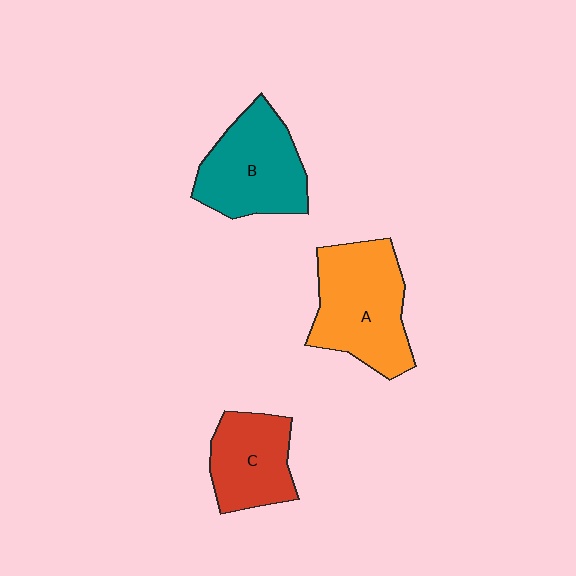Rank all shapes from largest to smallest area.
From largest to smallest: A (orange), B (teal), C (red).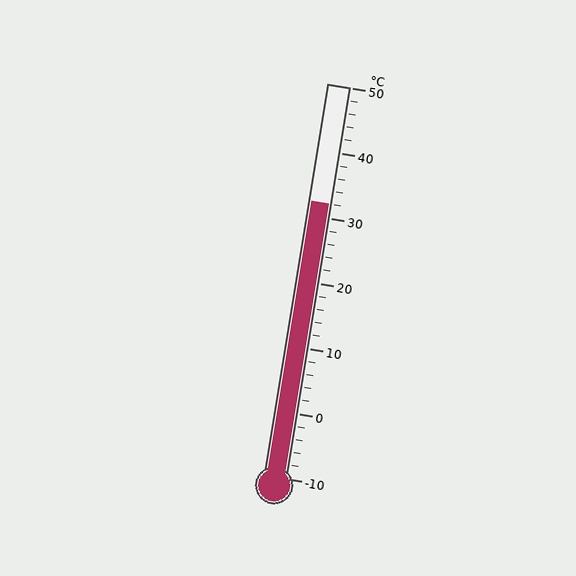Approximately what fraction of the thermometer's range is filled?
The thermometer is filled to approximately 70% of its range.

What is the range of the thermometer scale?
The thermometer scale ranges from -10°C to 50°C.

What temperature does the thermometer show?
The thermometer shows approximately 32°C.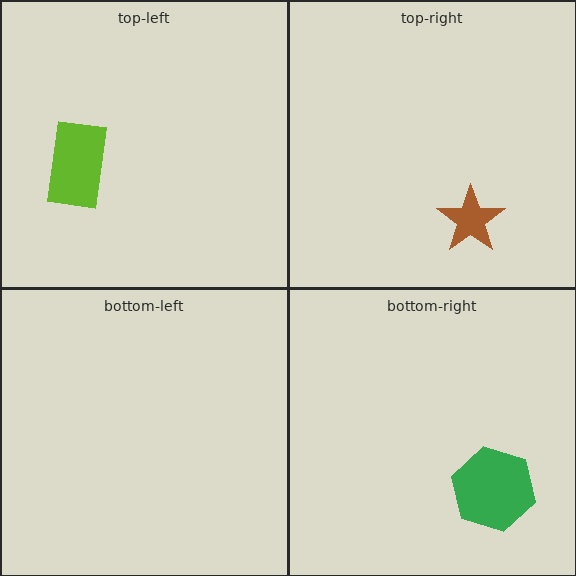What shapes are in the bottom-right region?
The green hexagon.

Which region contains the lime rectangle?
The top-left region.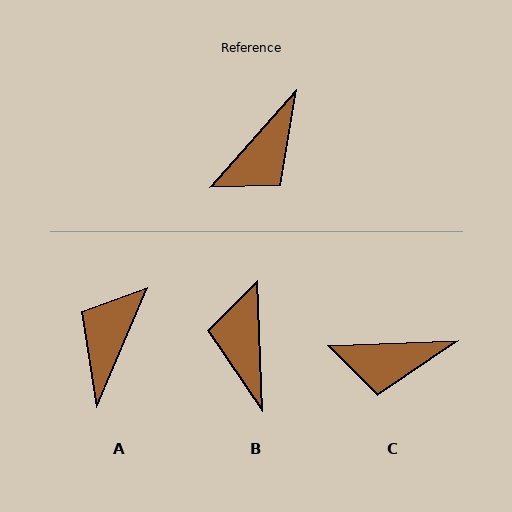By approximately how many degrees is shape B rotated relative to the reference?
Approximately 136 degrees clockwise.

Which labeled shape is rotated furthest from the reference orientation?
A, about 161 degrees away.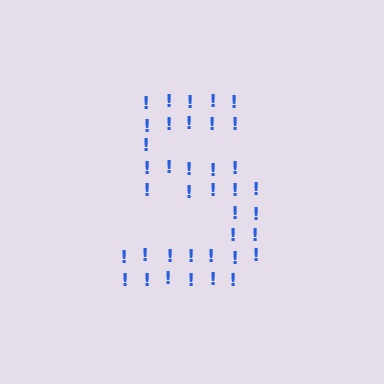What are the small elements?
The small elements are exclamation marks.